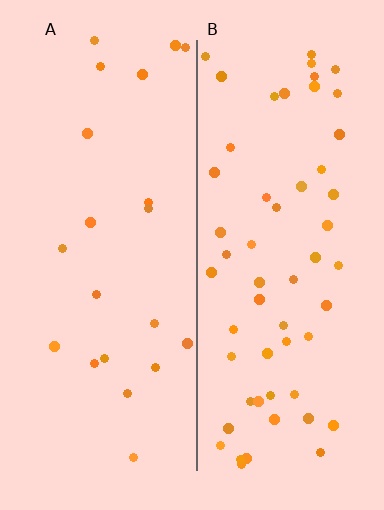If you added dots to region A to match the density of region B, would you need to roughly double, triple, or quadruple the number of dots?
Approximately triple.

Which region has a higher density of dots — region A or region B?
B (the right).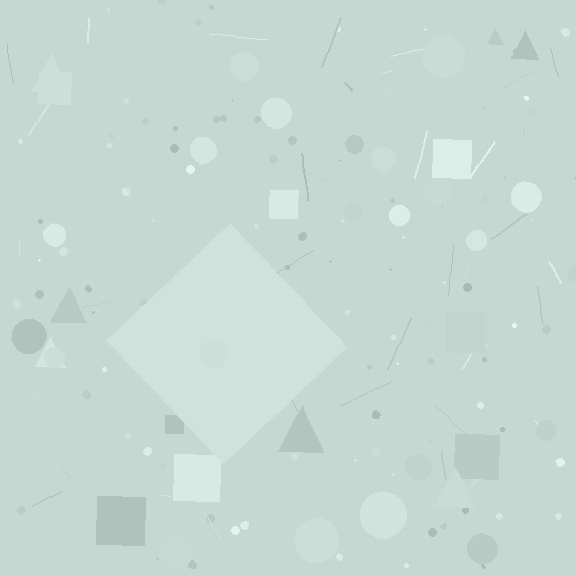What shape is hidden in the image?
A diamond is hidden in the image.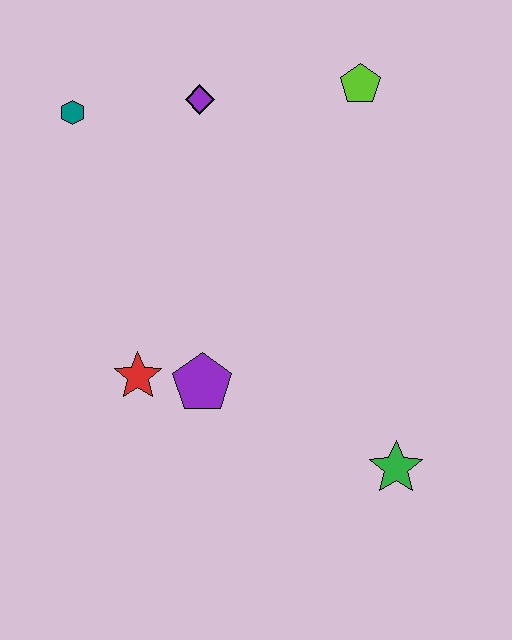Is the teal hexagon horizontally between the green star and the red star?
No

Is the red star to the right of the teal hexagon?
Yes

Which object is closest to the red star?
The purple pentagon is closest to the red star.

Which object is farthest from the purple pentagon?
The lime pentagon is farthest from the purple pentagon.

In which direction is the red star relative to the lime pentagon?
The red star is below the lime pentagon.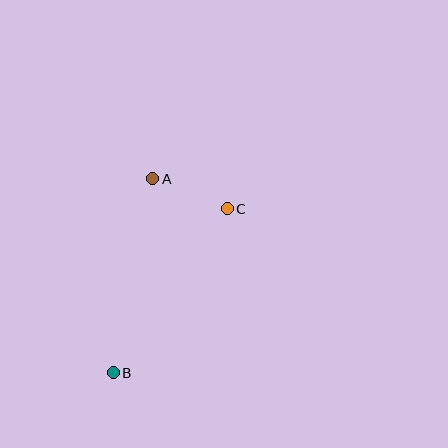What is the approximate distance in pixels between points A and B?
The distance between A and B is approximately 198 pixels.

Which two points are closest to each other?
Points A and C are closest to each other.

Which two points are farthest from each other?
Points B and C are farthest from each other.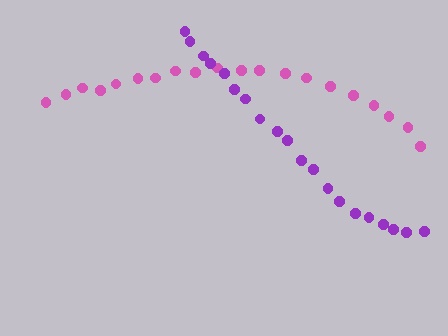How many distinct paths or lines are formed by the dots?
There are 2 distinct paths.